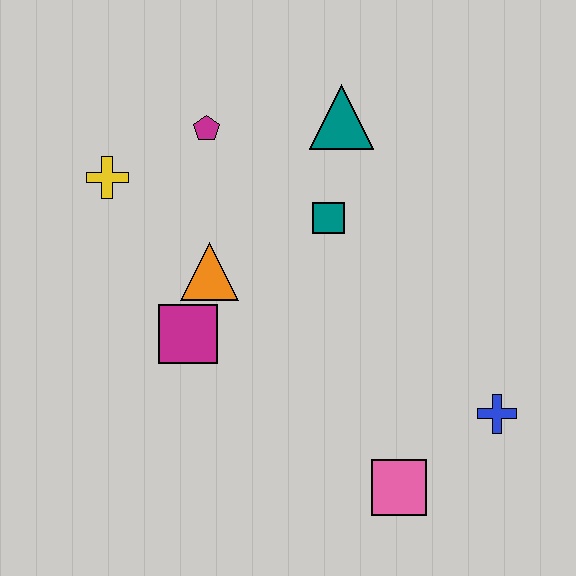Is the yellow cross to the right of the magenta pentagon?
No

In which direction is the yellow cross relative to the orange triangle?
The yellow cross is to the left of the orange triangle.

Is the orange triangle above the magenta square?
Yes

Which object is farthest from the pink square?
The yellow cross is farthest from the pink square.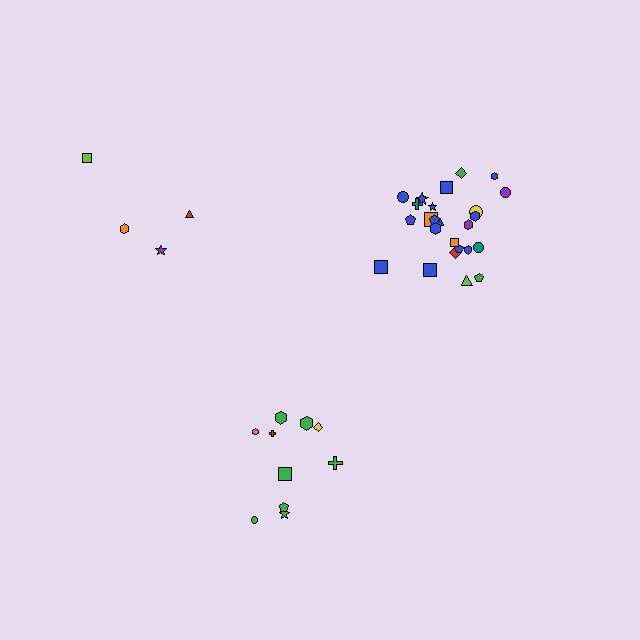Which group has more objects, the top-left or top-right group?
The top-right group.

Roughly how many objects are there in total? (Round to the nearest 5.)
Roughly 40 objects in total.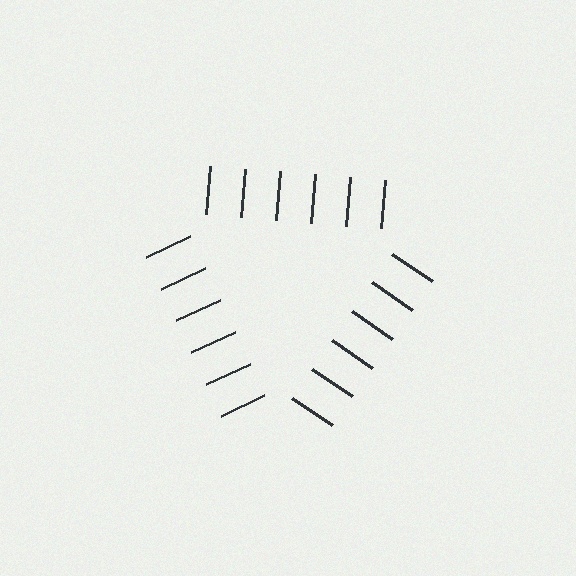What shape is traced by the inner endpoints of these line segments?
An illusory triangle — the line segments terminate on its edges but no continuous stroke is drawn.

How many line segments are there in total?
18 — 6 along each of the 3 edges.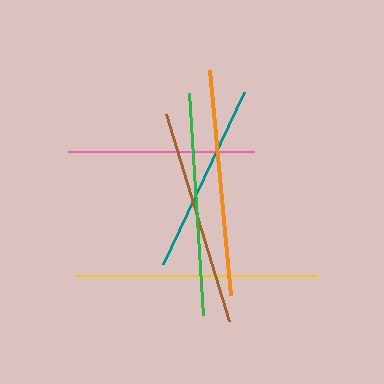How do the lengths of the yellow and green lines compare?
The yellow and green lines are approximately the same length.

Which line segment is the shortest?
The pink line is the shortest at approximately 186 pixels.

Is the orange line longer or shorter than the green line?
The orange line is longer than the green line.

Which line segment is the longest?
The yellow line is the longest at approximately 242 pixels.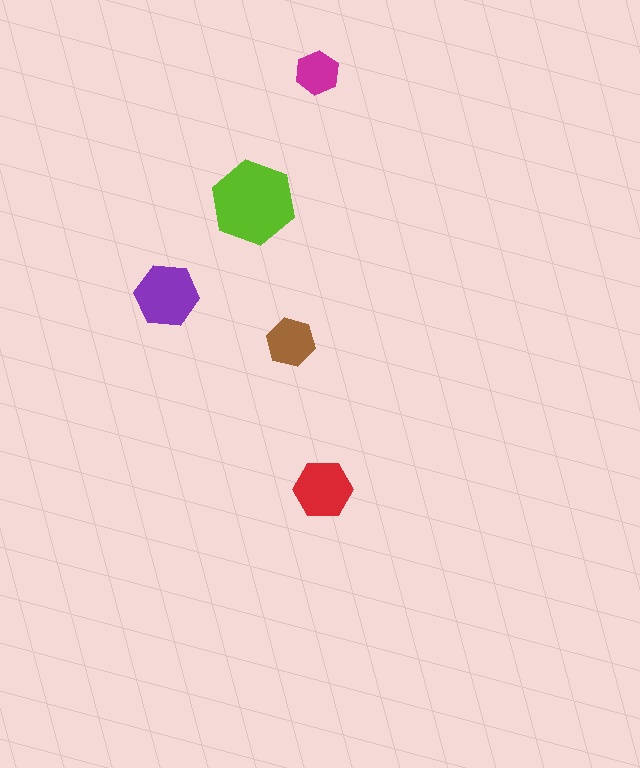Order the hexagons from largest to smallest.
the lime one, the purple one, the red one, the brown one, the magenta one.